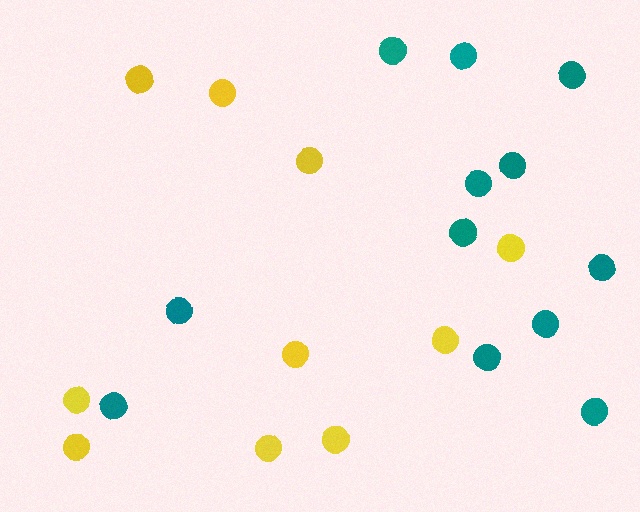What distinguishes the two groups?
There are 2 groups: one group of teal circles (12) and one group of yellow circles (10).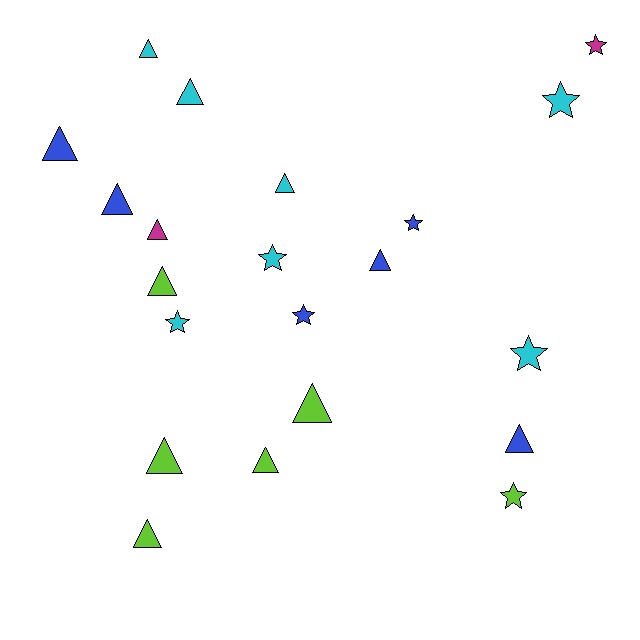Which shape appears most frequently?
Triangle, with 13 objects.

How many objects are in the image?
There are 21 objects.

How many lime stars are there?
There is 1 lime star.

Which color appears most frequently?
Cyan, with 7 objects.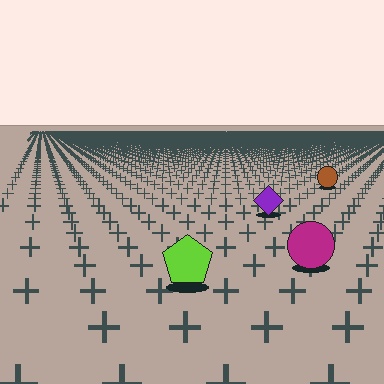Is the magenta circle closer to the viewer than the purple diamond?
Yes. The magenta circle is closer — you can tell from the texture gradient: the ground texture is coarser near it.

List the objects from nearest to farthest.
From nearest to farthest: the lime pentagon, the magenta circle, the purple diamond, the brown circle.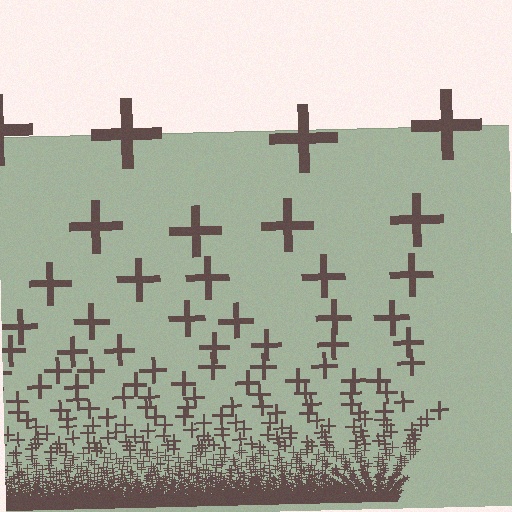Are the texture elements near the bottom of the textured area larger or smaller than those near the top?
Smaller. The gradient is inverted — elements near the bottom are smaller and denser.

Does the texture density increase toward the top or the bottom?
Density increases toward the bottom.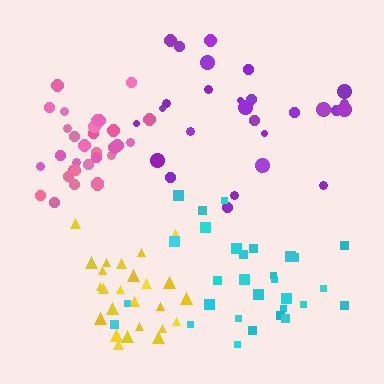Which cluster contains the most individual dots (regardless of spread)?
Cyan (31).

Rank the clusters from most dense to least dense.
yellow, pink, cyan, purple.